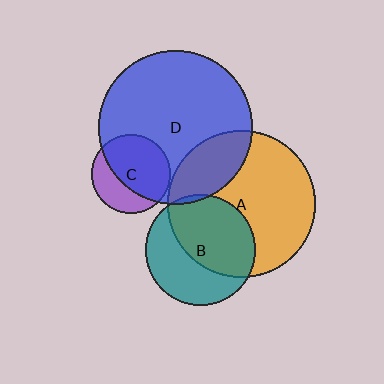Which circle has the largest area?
Circle D (blue).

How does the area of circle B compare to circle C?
Approximately 1.9 times.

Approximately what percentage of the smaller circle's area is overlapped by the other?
Approximately 55%.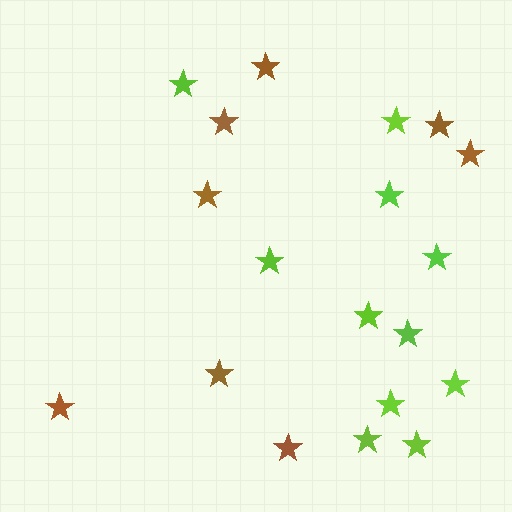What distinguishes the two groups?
There are 2 groups: one group of brown stars (8) and one group of lime stars (11).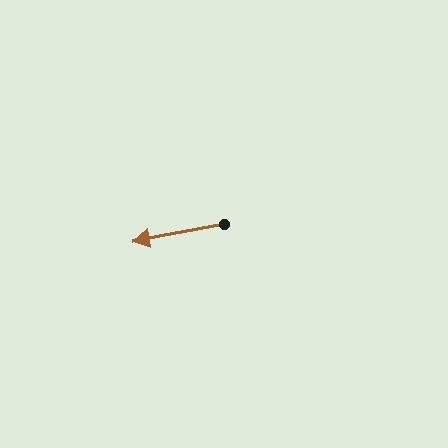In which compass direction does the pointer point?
West.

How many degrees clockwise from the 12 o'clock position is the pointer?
Approximately 259 degrees.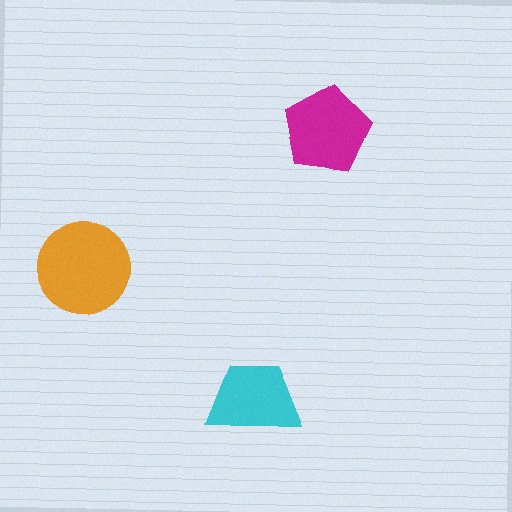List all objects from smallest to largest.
The cyan trapezoid, the magenta pentagon, the orange circle.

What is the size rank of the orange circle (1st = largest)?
1st.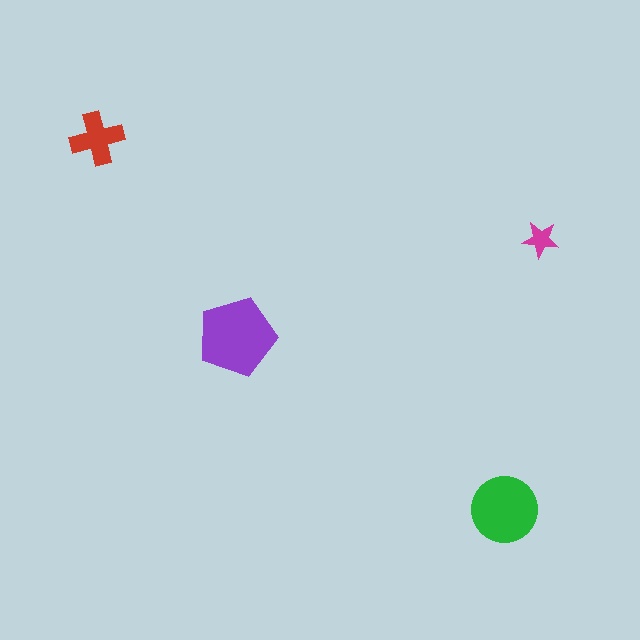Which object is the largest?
The purple pentagon.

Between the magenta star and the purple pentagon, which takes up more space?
The purple pentagon.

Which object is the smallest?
The magenta star.